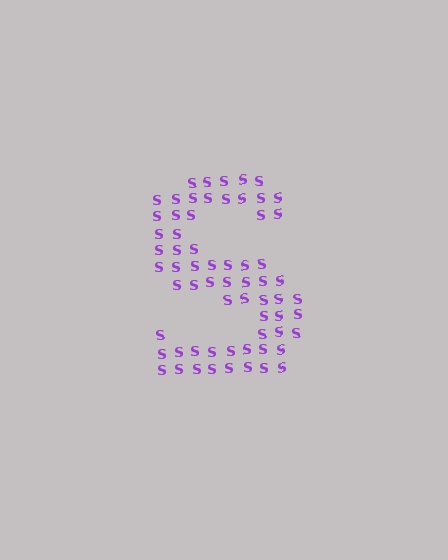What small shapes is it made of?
It is made of small letter S's.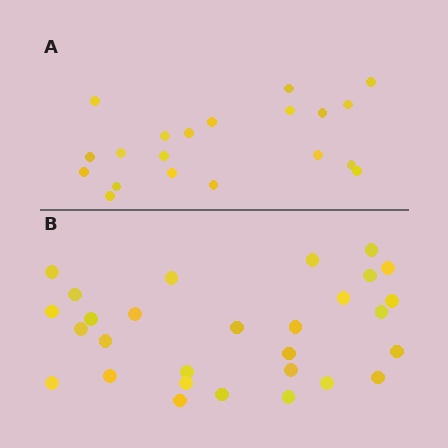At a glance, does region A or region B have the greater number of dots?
Region B (the bottom region) has more dots.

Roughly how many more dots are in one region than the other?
Region B has roughly 8 or so more dots than region A.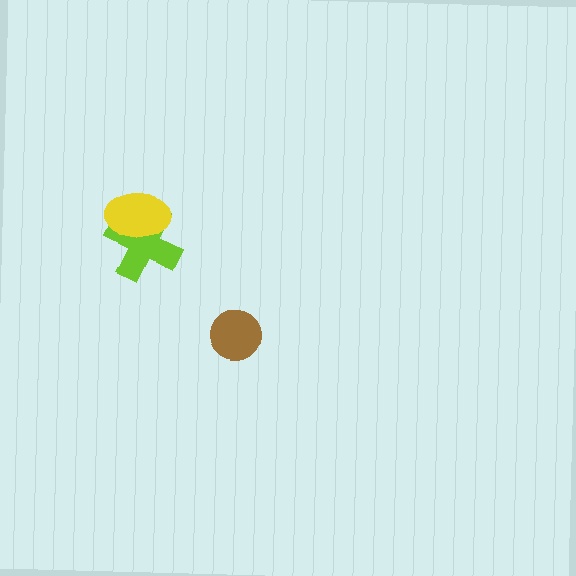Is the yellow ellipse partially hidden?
No, no other shape covers it.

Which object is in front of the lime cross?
The yellow ellipse is in front of the lime cross.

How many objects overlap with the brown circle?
0 objects overlap with the brown circle.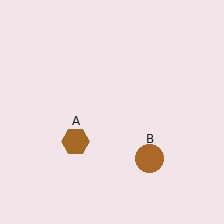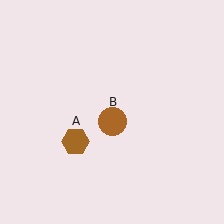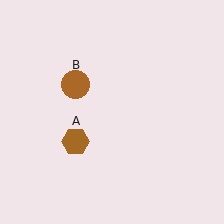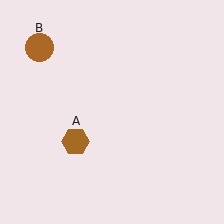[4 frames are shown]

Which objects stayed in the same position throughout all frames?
Brown hexagon (object A) remained stationary.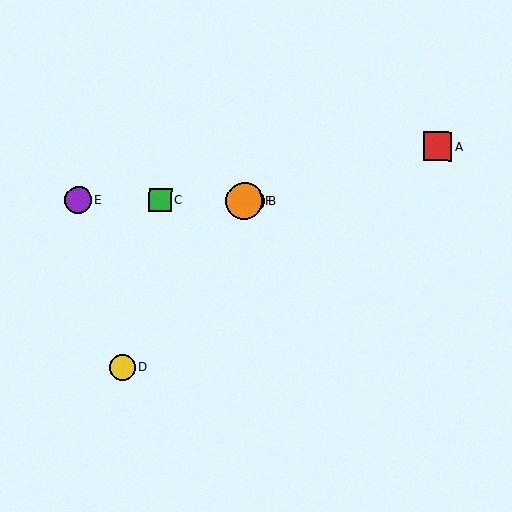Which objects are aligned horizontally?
Objects B, C, E, F are aligned horizontally.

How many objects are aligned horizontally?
4 objects (B, C, E, F) are aligned horizontally.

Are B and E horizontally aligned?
Yes, both are at y≈201.